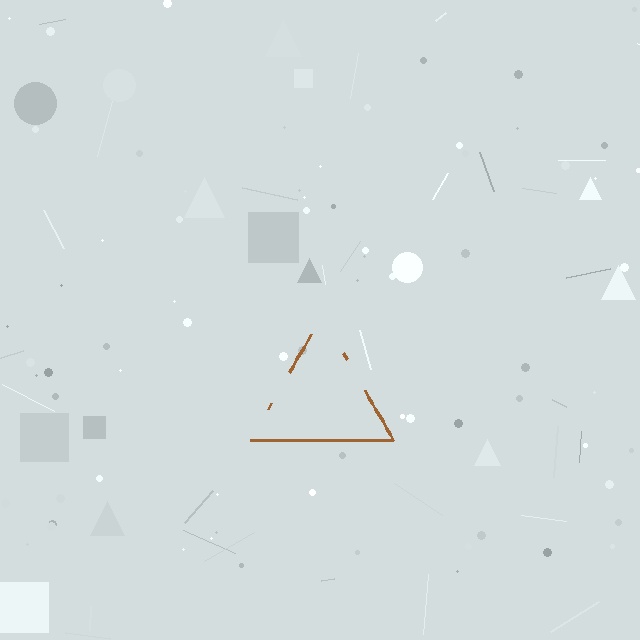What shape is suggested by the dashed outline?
The dashed outline suggests a triangle.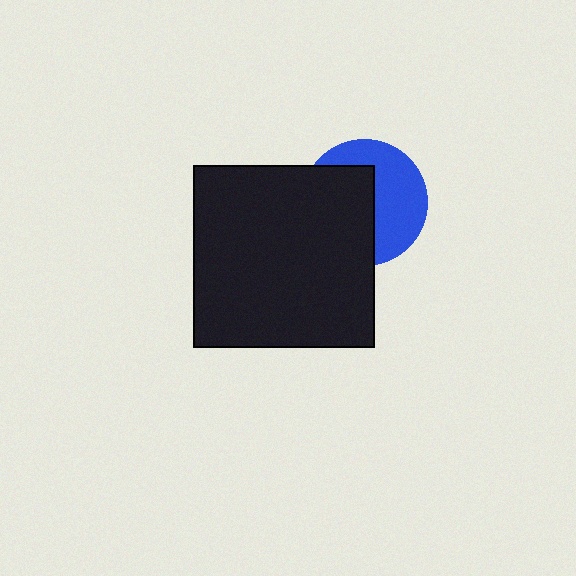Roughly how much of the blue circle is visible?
About half of it is visible (roughly 49%).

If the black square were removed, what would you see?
You would see the complete blue circle.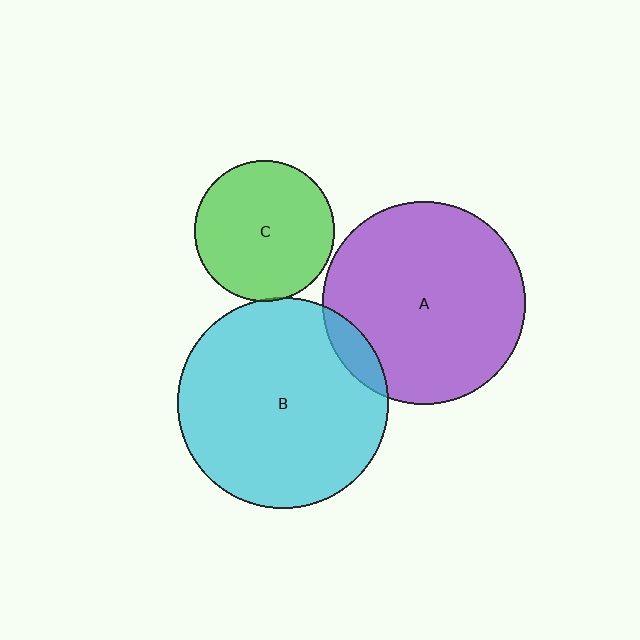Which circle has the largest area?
Circle B (cyan).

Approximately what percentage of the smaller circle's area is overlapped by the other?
Approximately 10%.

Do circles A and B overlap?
Yes.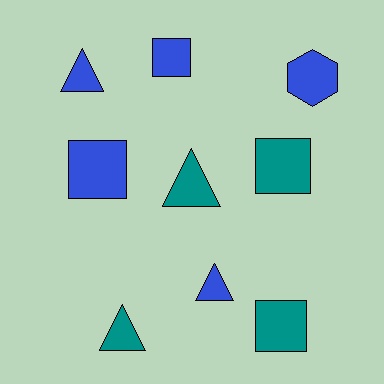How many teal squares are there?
There are 2 teal squares.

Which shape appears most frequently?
Triangle, with 4 objects.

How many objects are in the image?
There are 9 objects.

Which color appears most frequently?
Blue, with 5 objects.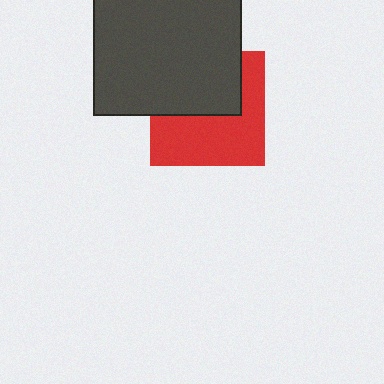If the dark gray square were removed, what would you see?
You would see the complete red square.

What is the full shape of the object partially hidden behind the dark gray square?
The partially hidden object is a red square.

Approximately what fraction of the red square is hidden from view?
Roughly 45% of the red square is hidden behind the dark gray square.